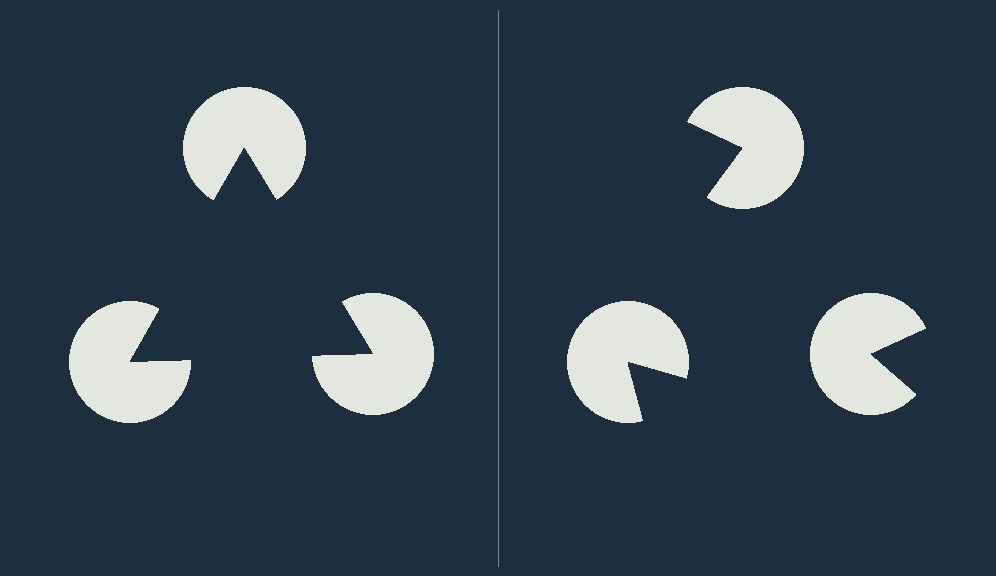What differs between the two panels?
The pac-man discs are positioned identically on both sides; only the wedge orientations differ. On the left they align to a triangle; on the right they are misaligned.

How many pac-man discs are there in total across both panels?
6 — 3 on each side.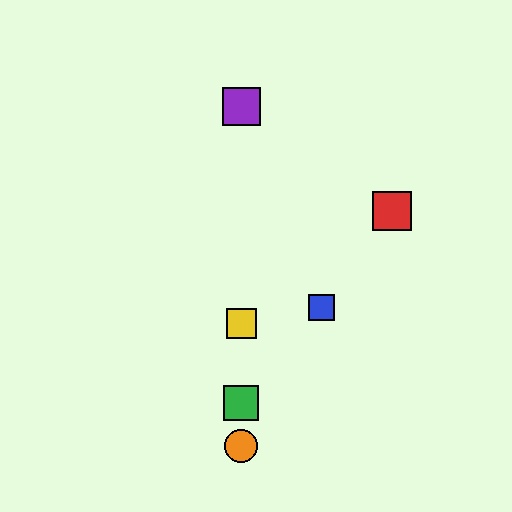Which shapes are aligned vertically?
The green square, the yellow square, the purple square, the orange circle are aligned vertically.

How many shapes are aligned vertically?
4 shapes (the green square, the yellow square, the purple square, the orange circle) are aligned vertically.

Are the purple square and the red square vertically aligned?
No, the purple square is at x≈241 and the red square is at x≈392.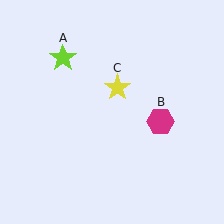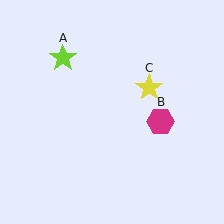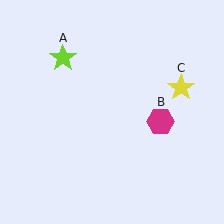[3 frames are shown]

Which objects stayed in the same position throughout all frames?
Lime star (object A) and magenta hexagon (object B) remained stationary.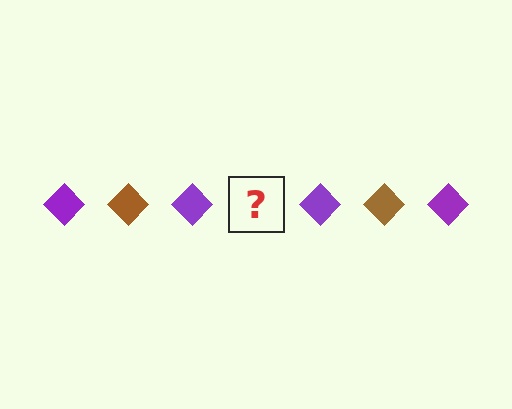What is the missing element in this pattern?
The missing element is a brown diamond.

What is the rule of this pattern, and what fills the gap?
The rule is that the pattern cycles through purple, brown diamonds. The gap should be filled with a brown diamond.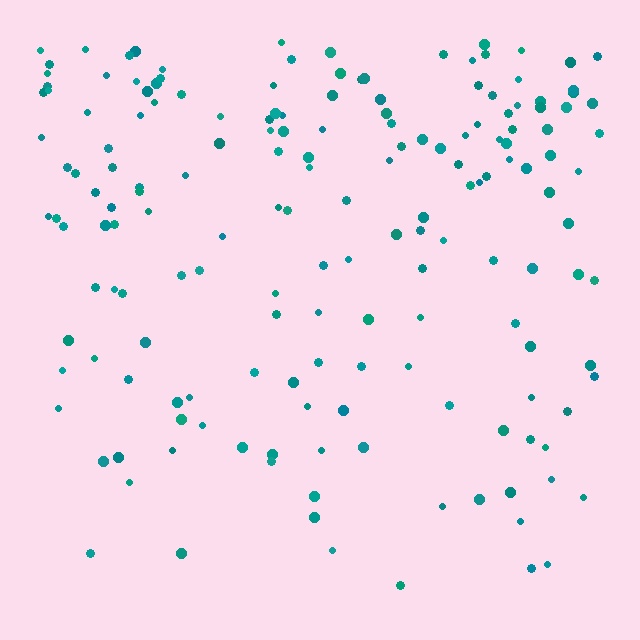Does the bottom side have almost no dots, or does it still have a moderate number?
Still a moderate number, just noticeably fewer than the top.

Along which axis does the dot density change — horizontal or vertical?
Vertical.